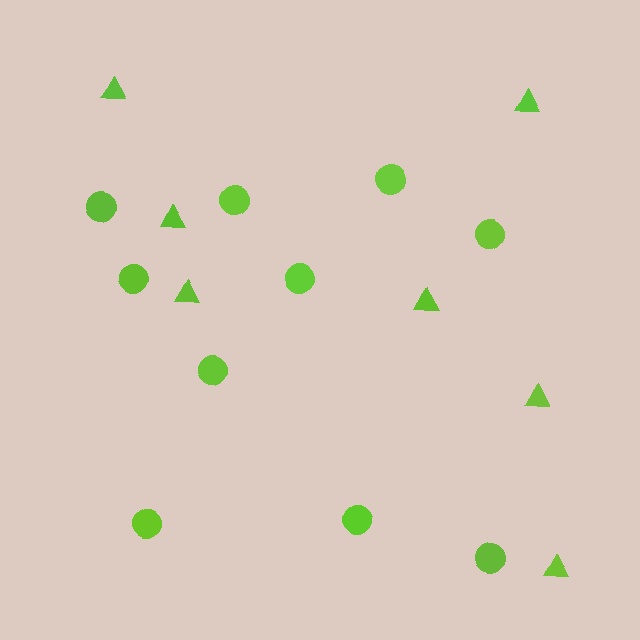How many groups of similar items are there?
There are 2 groups: one group of circles (10) and one group of triangles (7).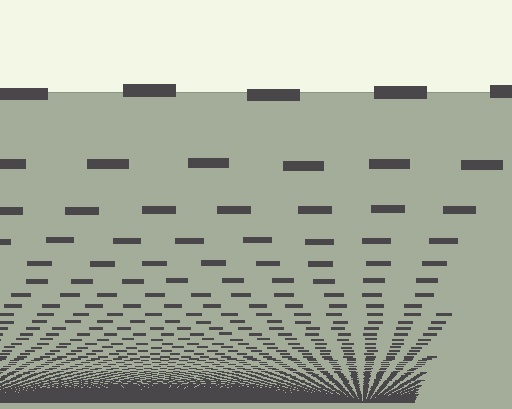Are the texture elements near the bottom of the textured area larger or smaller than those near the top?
Smaller. The gradient is inverted — elements near the bottom are smaller and denser.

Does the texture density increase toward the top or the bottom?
Density increases toward the bottom.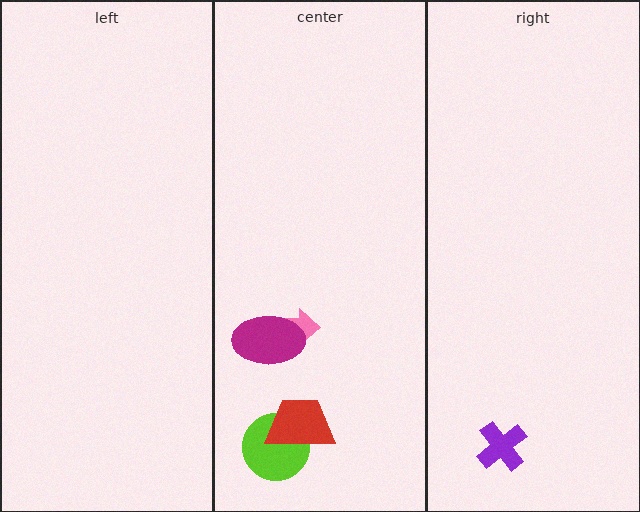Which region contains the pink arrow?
The center region.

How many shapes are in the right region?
1.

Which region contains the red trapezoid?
The center region.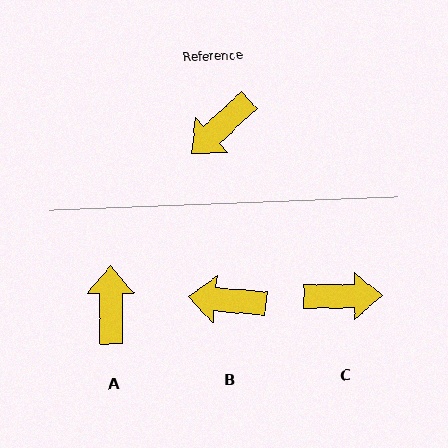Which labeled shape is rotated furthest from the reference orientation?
C, about 137 degrees away.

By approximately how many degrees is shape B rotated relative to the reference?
Approximately 47 degrees clockwise.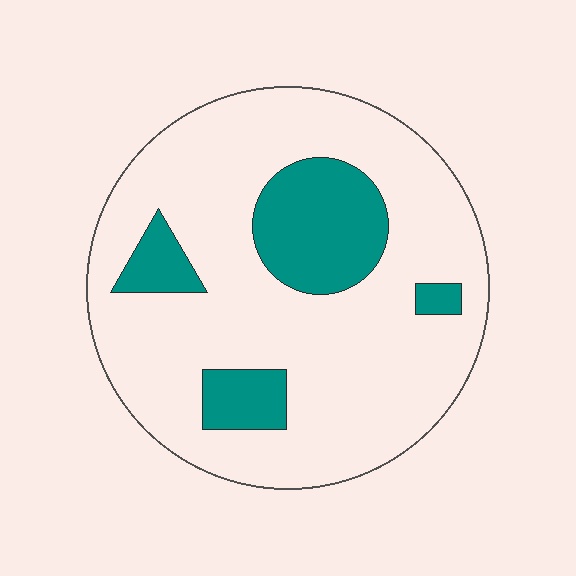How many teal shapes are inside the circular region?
4.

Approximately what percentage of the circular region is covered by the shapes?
Approximately 20%.